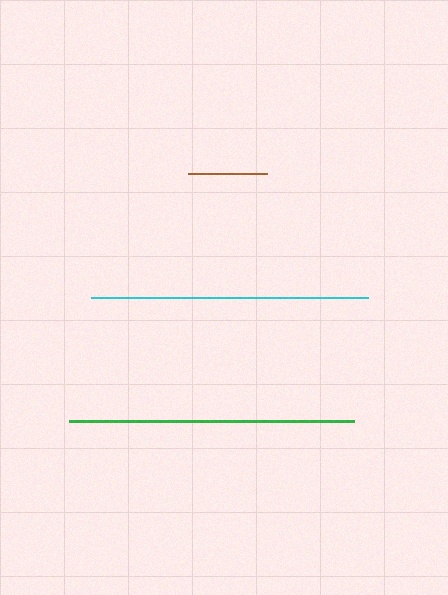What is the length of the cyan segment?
The cyan segment is approximately 278 pixels long.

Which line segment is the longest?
The green line is the longest at approximately 285 pixels.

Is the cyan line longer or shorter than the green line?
The green line is longer than the cyan line.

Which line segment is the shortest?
The brown line is the shortest at approximately 80 pixels.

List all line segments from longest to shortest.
From longest to shortest: green, cyan, brown.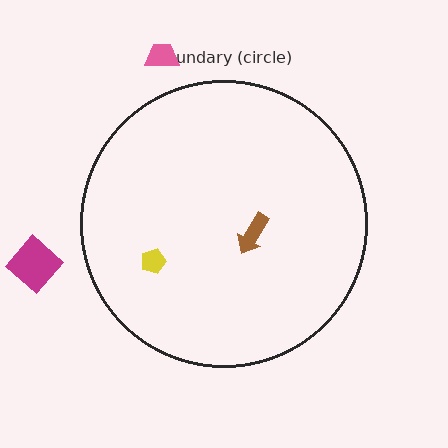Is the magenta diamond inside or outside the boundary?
Outside.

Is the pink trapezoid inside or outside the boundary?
Outside.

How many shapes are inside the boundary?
2 inside, 2 outside.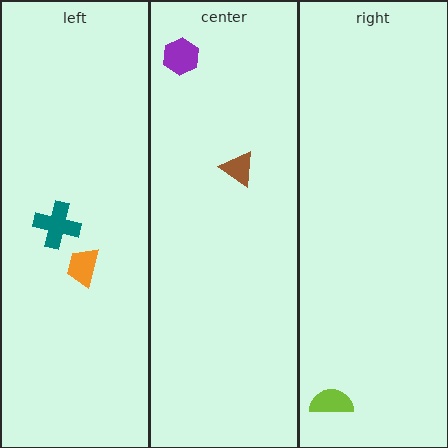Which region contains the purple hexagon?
The center region.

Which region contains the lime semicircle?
The right region.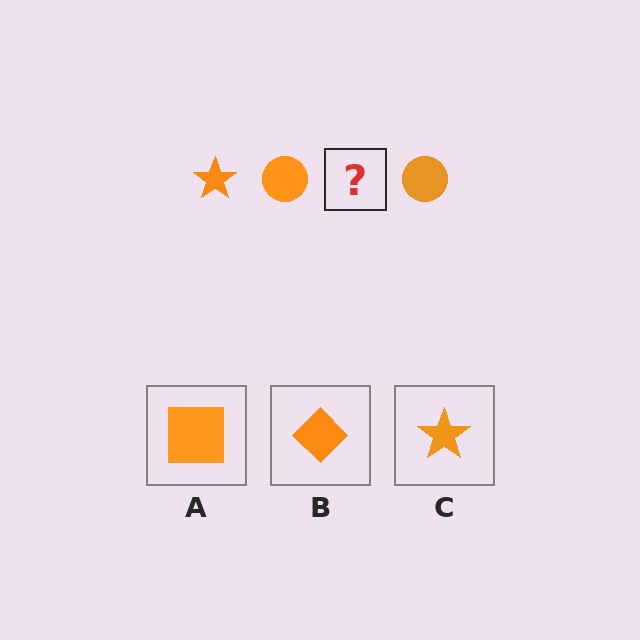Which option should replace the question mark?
Option C.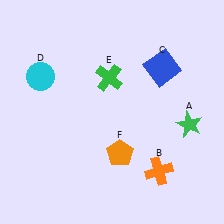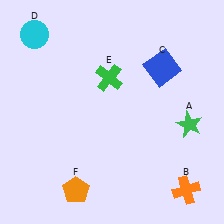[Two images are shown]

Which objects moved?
The objects that moved are: the orange cross (B), the cyan circle (D), the orange pentagon (F).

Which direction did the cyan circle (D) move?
The cyan circle (D) moved up.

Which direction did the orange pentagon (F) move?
The orange pentagon (F) moved left.